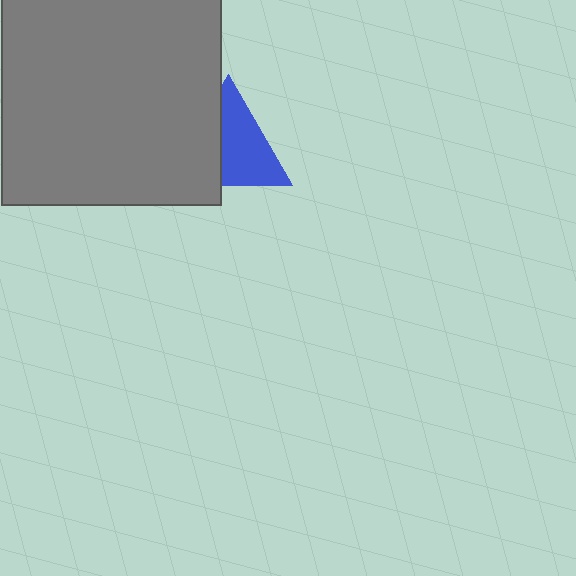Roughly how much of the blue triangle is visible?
About half of it is visible (roughly 60%).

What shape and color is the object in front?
The object in front is a gray square.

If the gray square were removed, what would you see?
You would see the complete blue triangle.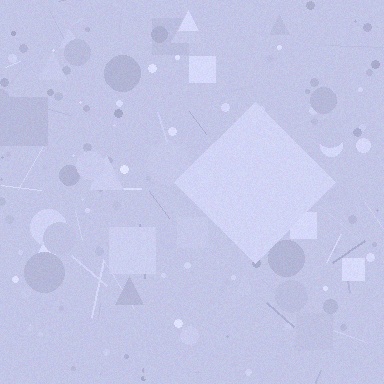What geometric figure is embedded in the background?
A diamond is embedded in the background.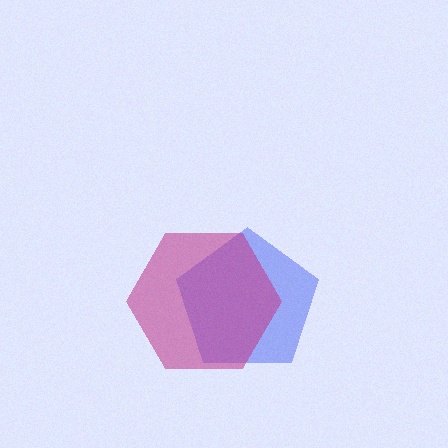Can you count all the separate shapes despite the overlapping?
Yes, there are 2 separate shapes.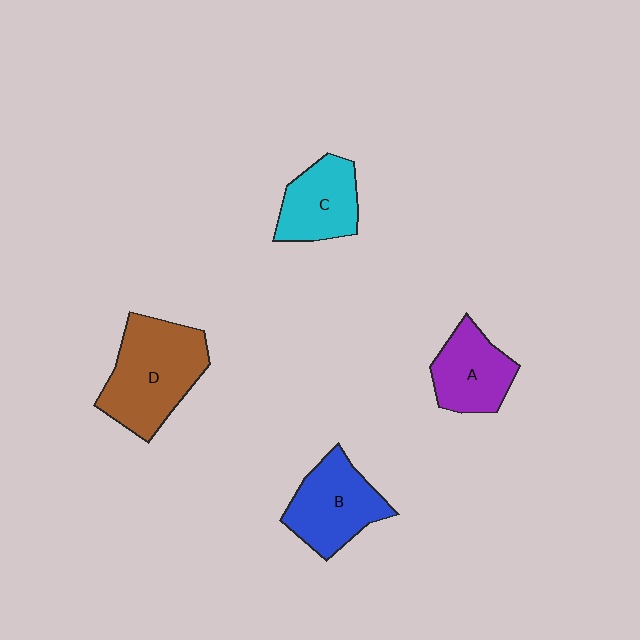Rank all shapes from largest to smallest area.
From largest to smallest: D (brown), B (blue), C (cyan), A (purple).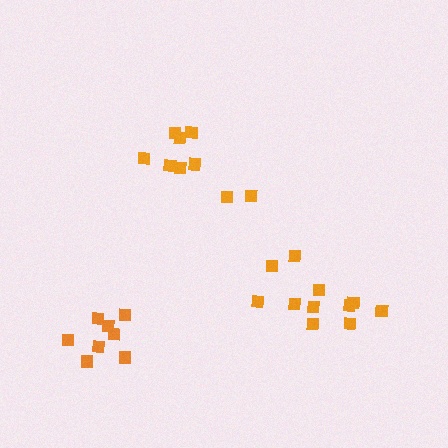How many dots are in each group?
Group 1: 9 dots, Group 2: 9 dots, Group 3: 11 dots (29 total).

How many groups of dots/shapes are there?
There are 3 groups.